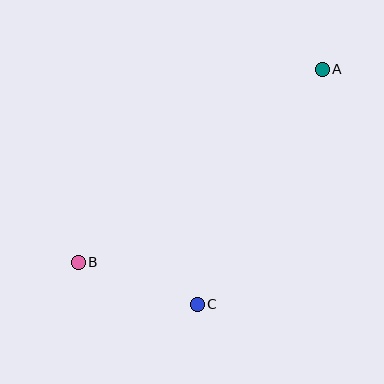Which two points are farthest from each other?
Points A and B are farthest from each other.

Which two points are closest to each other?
Points B and C are closest to each other.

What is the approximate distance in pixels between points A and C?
The distance between A and C is approximately 266 pixels.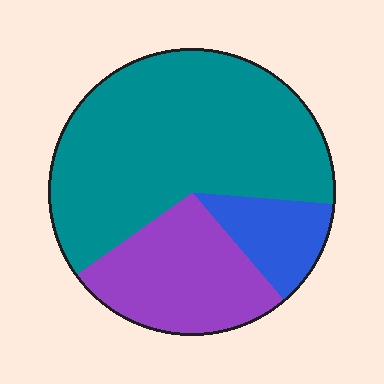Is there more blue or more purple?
Purple.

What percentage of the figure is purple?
Purple takes up about one quarter (1/4) of the figure.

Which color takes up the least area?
Blue, at roughly 10%.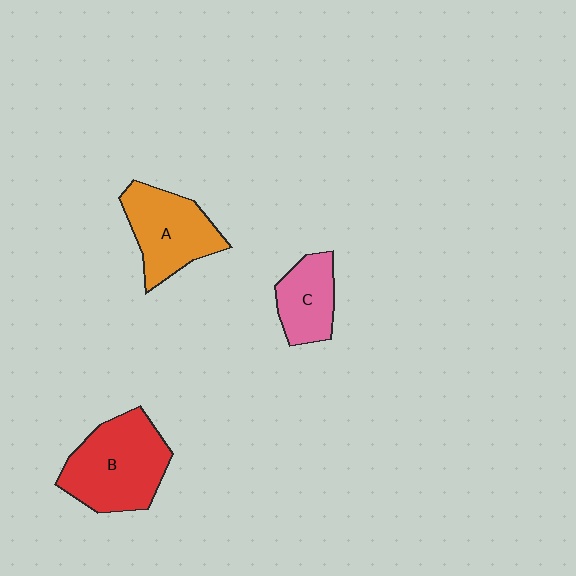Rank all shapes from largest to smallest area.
From largest to smallest: B (red), A (orange), C (pink).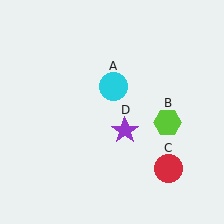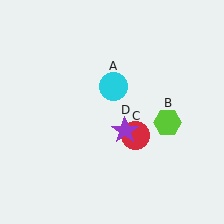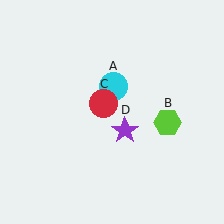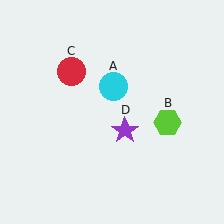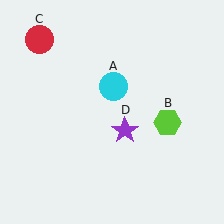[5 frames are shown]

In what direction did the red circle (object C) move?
The red circle (object C) moved up and to the left.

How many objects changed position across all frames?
1 object changed position: red circle (object C).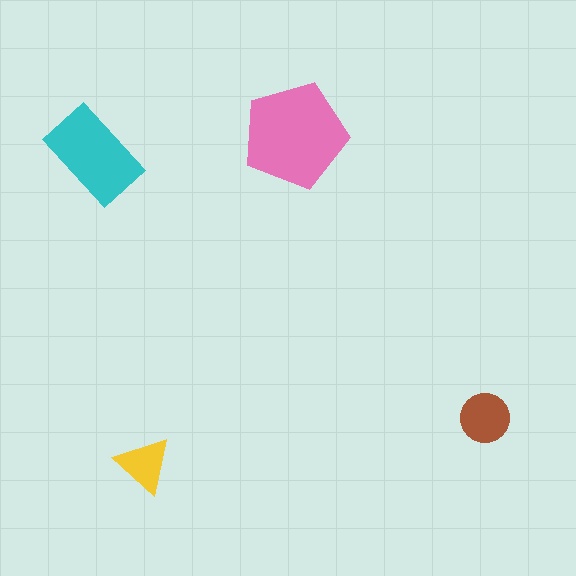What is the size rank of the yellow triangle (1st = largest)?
4th.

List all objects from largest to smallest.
The pink pentagon, the cyan rectangle, the brown circle, the yellow triangle.